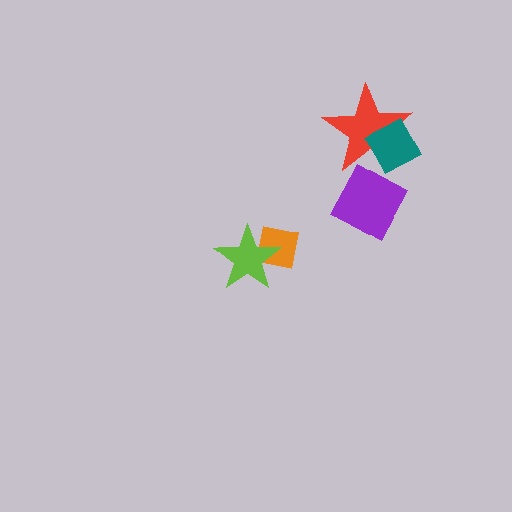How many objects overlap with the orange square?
1 object overlaps with the orange square.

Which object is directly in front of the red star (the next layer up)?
The teal diamond is directly in front of the red star.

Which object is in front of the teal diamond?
The purple diamond is in front of the teal diamond.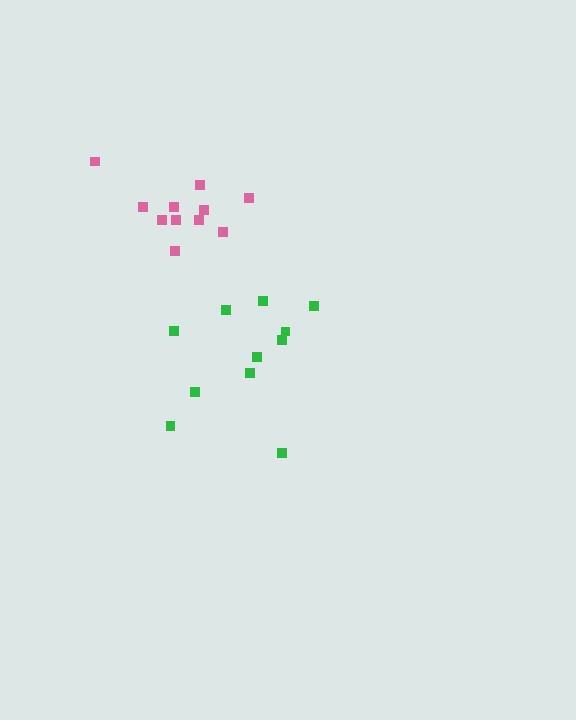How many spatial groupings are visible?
There are 2 spatial groupings.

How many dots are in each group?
Group 1: 11 dots, Group 2: 11 dots (22 total).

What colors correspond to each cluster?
The clusters are colored: pink, green.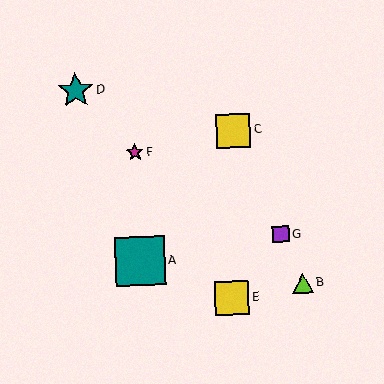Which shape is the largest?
The teal square (labeled A) is the largest.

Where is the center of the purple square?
The center of the purple square is at (281, 234).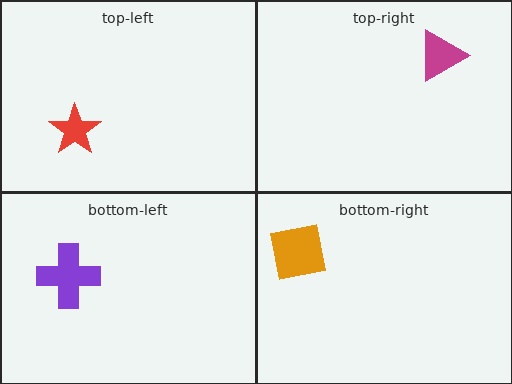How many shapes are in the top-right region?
1.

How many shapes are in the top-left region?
1.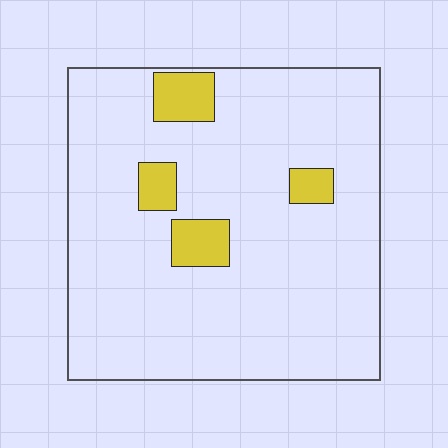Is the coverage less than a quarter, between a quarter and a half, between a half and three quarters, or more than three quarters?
Less than a quarter.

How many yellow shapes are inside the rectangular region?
4.